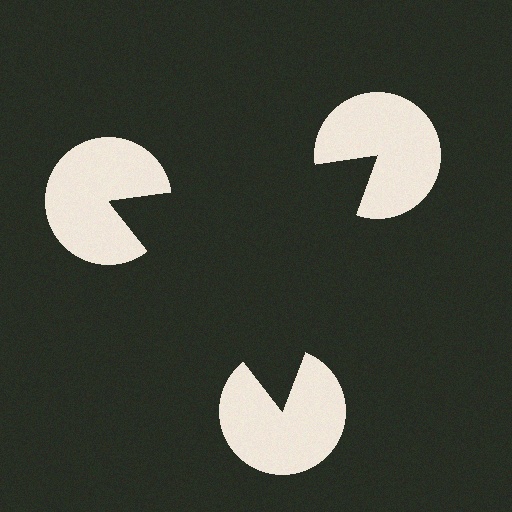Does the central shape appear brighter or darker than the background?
It typically appears slightly darker than the background, even though no actual brightness change is drawn.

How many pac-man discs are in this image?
There are 3 — one at each vertex of the illusory triangle.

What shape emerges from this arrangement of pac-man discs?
An illusory triangle — its edges are inferred from the aligned wedge cuts in the pac-man discs, not physically drawn.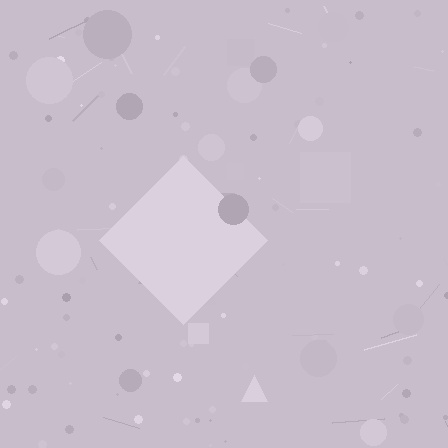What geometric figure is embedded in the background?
A diamond is embedded in the background.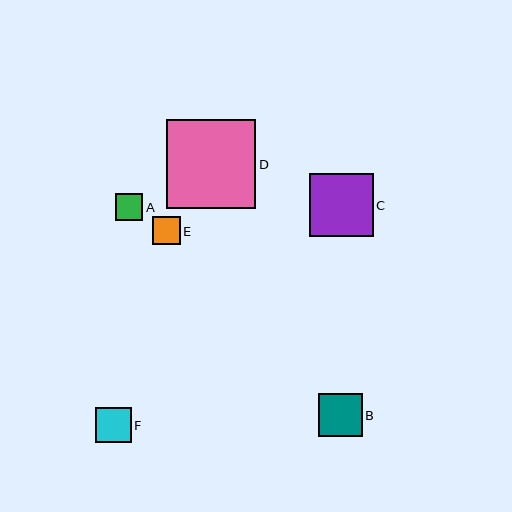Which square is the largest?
Square D is the largest with a size of approximately 89 pixels.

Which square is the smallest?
Square A is the smallest with a size of approximately 27 pixels.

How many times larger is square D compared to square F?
Square D is approximately 2.5 times the size of square F.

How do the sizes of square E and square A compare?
Square E and square A are approximately the same size.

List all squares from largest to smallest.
From largest to smallest: D, C, B, F, E, A.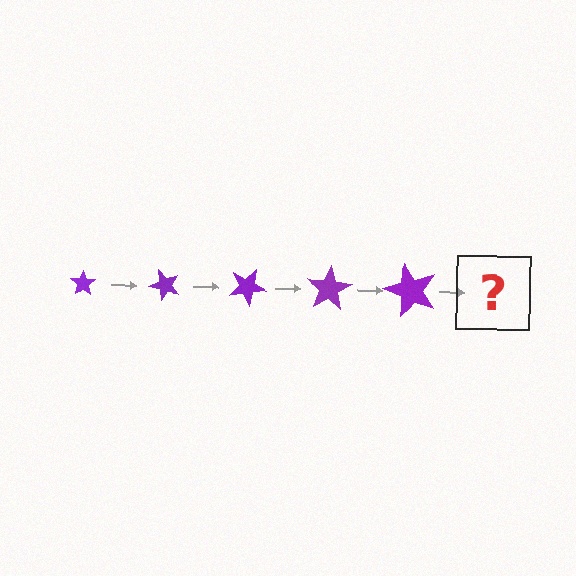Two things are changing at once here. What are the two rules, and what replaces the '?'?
The two rules are that the star grows larger each step and it rotates 50 degrees each step. The '?' should be a star, larger than the previous one and rotated 250 degrees from the start.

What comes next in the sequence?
The next element should be a star, larger than the previous one and rotated 250 degrees from the start.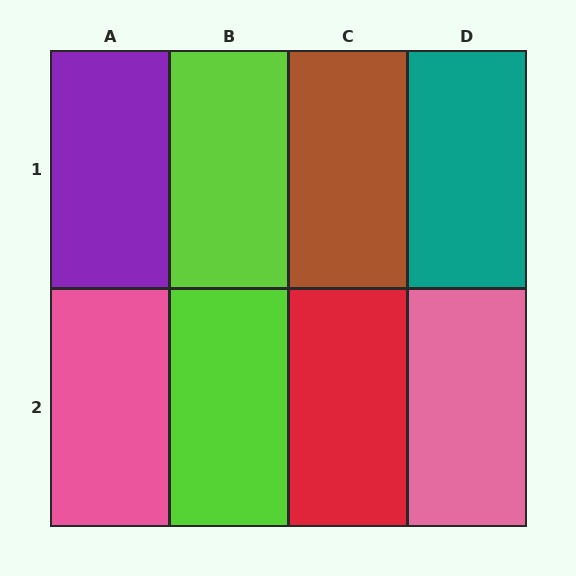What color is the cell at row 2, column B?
Lime.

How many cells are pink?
2 cells are pink.